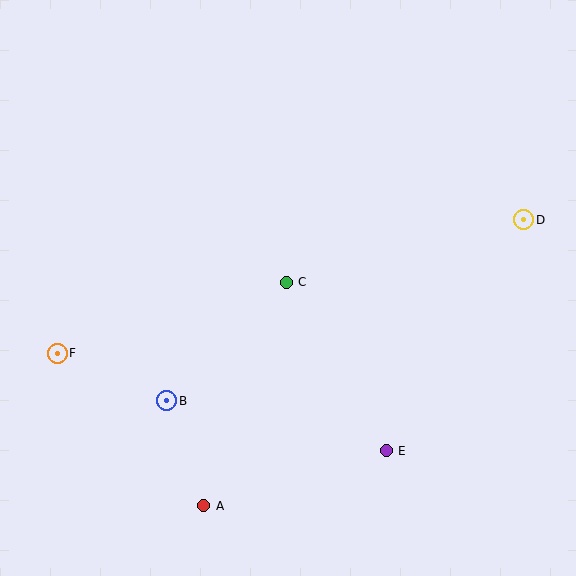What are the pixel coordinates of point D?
Point D is at (524, 220).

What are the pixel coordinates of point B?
Point B is at (167, 401).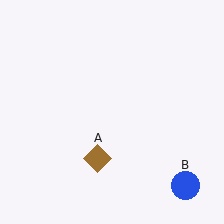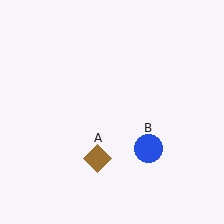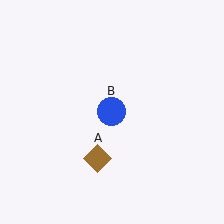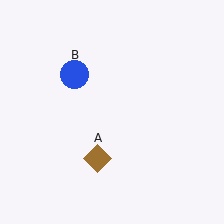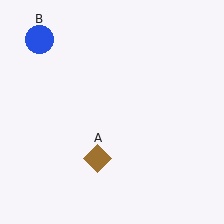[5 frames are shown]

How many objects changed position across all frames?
1 object changed position: blue circle (object B).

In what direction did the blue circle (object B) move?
The blue circle (object B) moved up and to the left.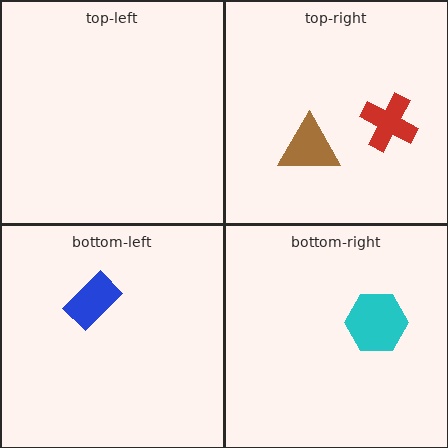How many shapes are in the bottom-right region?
1.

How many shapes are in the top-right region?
2.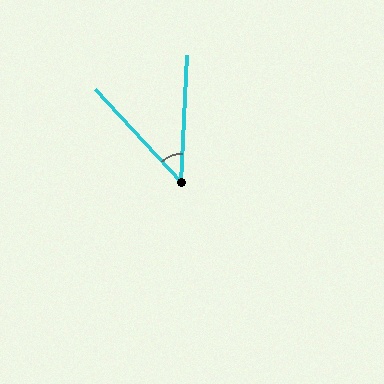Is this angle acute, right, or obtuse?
It is acute.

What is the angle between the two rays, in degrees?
Approximately 45 degrees.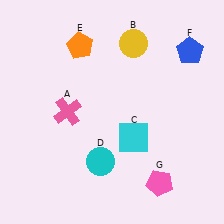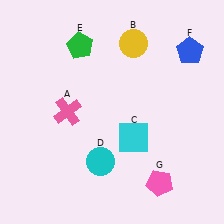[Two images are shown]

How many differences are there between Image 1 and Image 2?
There is 1 difference between the two images.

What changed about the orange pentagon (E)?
In Image 1, E is orange. In Image 2, it changed to green.